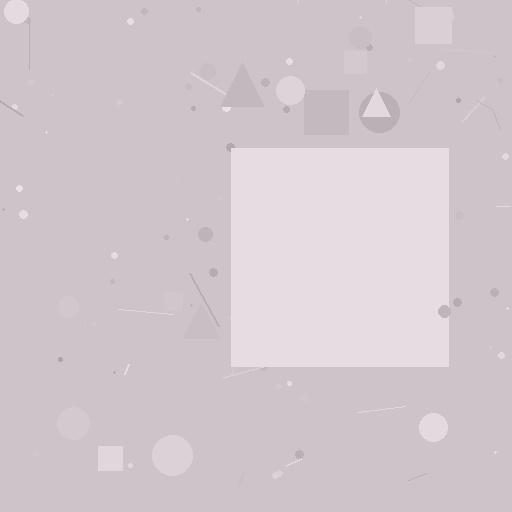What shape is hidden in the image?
A square is hidden in the image.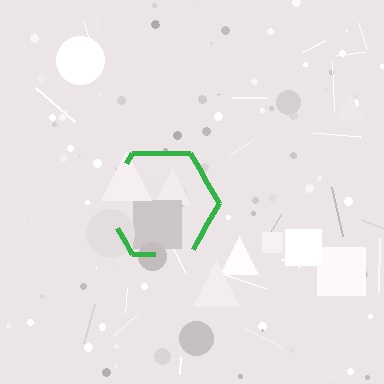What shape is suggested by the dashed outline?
The dashed outline suggests a hexagon.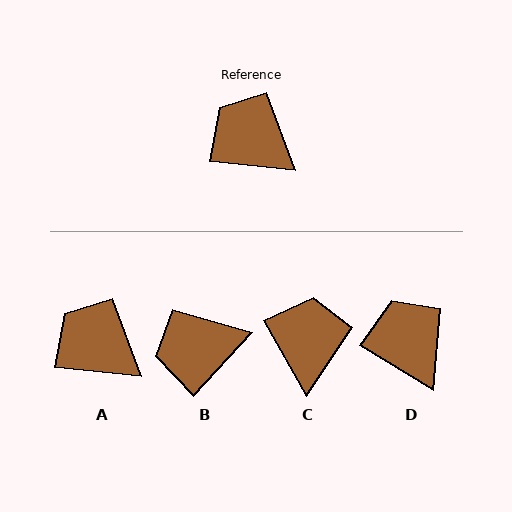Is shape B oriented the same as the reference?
No, it is off by about 53 degrees.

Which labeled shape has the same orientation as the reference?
A.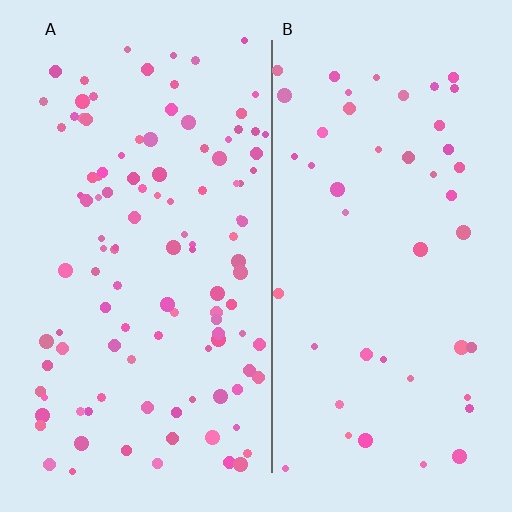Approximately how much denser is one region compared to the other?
Approximately 2.4× — region A over region B.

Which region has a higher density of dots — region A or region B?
A (the left).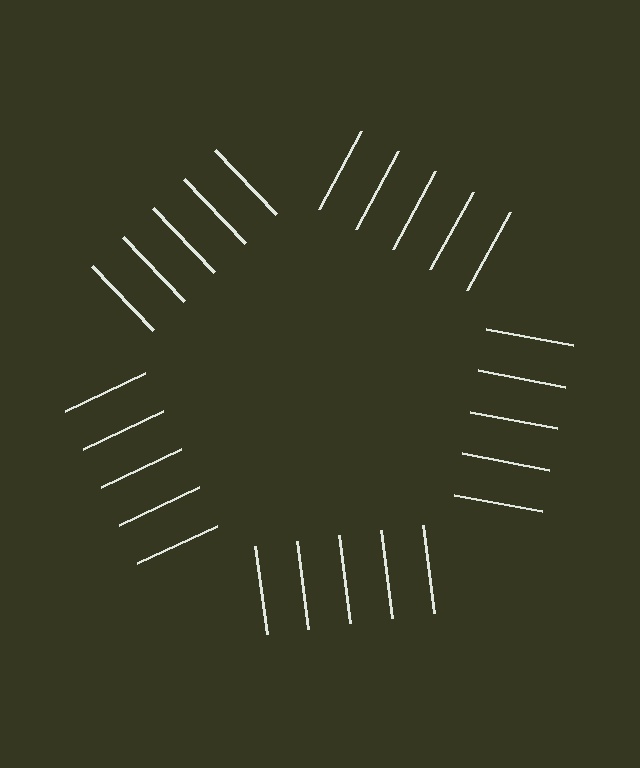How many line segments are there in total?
25 — 5 along each of the 5 edges.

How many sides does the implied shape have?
5 sides — the line-ends trace a pentagon.